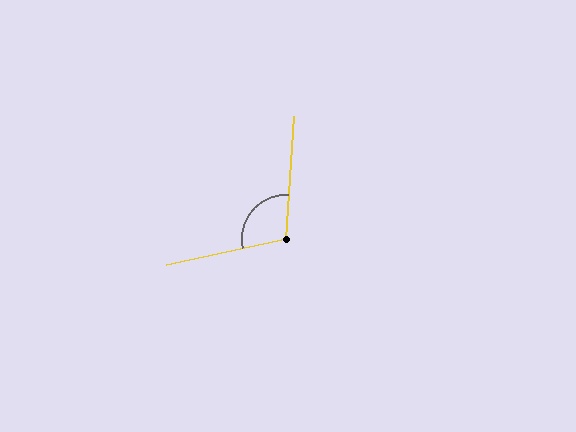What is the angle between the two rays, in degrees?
Approximately 107 degrees.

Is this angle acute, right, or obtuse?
It is obtuse.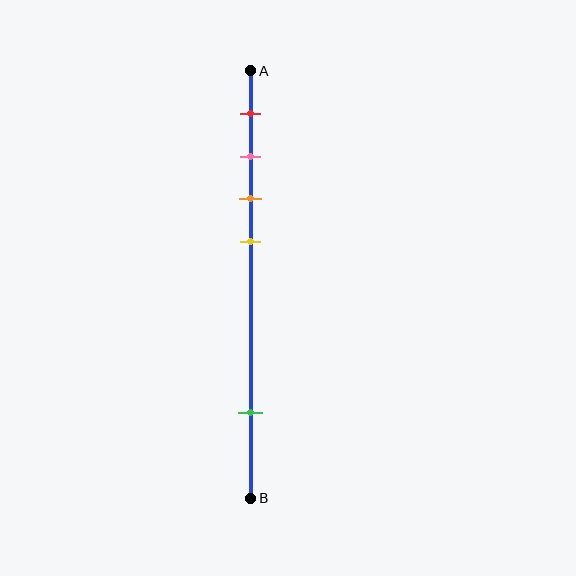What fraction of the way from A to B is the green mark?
The green mark is approximately 80% (0.8) of the way from A to B.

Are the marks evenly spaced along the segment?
No, the marks are not evenly spaced.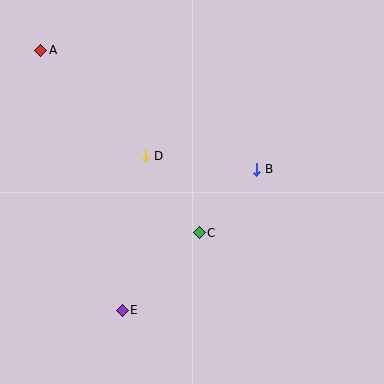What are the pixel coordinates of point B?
Point B is at (257, 169).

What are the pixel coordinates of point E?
Point E is at (122, 310).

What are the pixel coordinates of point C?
Point C is at (199, 233).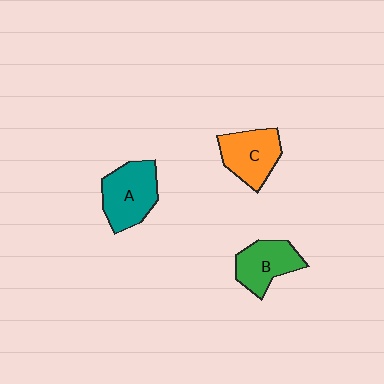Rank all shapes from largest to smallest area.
From largest to smallest: A (teal), C (orange), B (green).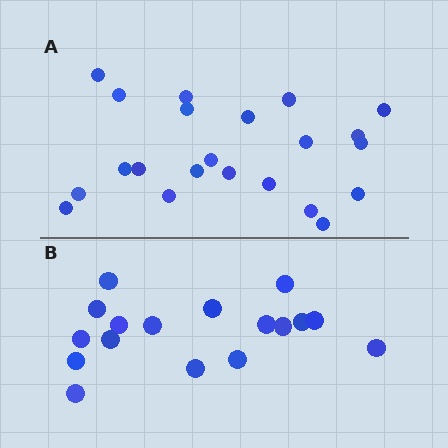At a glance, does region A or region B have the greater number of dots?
Region A (the top region) has more dots.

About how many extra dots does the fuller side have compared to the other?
Region A has about 5 more dots than region B.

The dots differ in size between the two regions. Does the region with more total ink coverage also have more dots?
No. Region B has more total ink coverage because its dots are larger, but region A actually contains more individual dots. Total area can be misleading — the number of items is what matters here.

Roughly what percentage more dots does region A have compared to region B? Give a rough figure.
About 30% more.